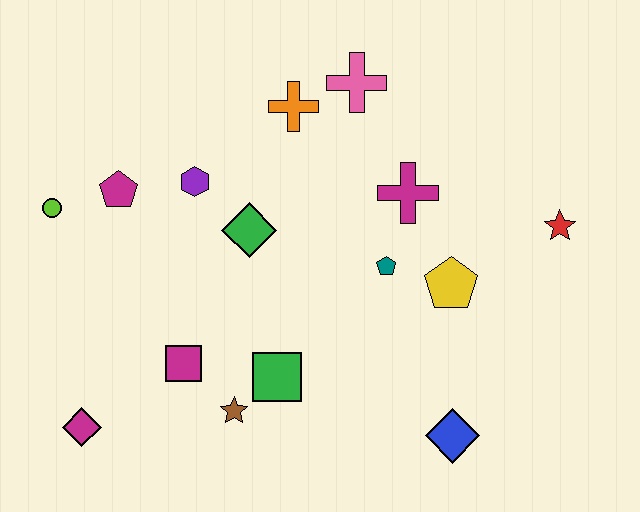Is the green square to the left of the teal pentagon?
Yes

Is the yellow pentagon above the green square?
Yes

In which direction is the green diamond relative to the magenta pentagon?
The green diamond is to the right of the magenta pentagon.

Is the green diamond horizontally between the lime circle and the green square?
Yes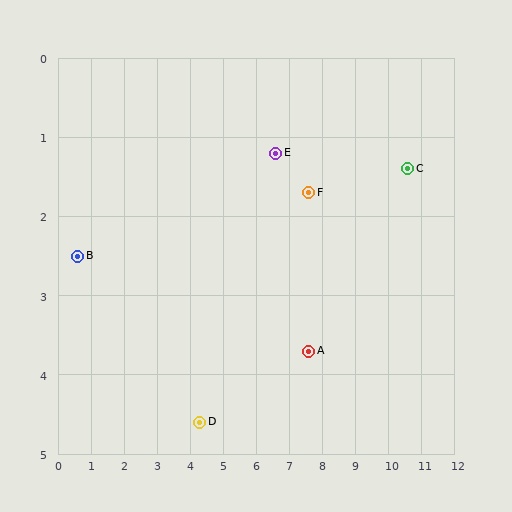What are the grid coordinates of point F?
Point F is at approximately (7.6, 1.7).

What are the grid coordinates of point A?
Point A is at approximately (7.6, 3.7).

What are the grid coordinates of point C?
Point C is at approximately (10.6, 1.4).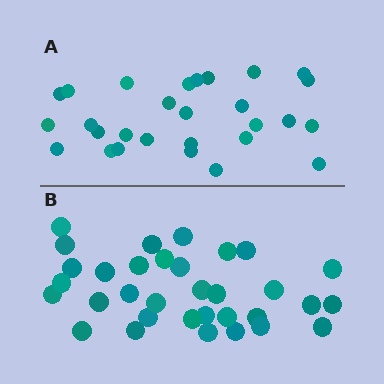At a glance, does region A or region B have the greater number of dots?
Region B (the bottom region) has more dots.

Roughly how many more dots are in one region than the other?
Region B has about 5 more dots than region A.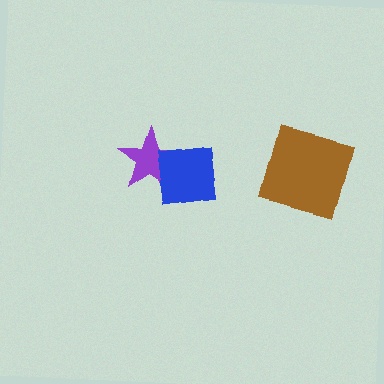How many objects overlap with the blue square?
1 object overlaps with the blue square.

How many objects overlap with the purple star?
1 object overlaps with the purple star.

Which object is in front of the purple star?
The blue square is in front of the purple star.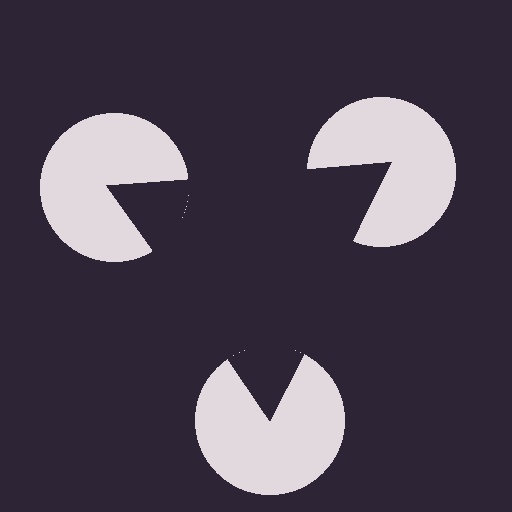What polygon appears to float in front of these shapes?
An illusory triangle — its edges are inferred from the aligned wedge cuts in the pac-man discs, not physically drawn.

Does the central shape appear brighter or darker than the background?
It typically appears slightly darker than the background, even though no actual brightness change is drawn.